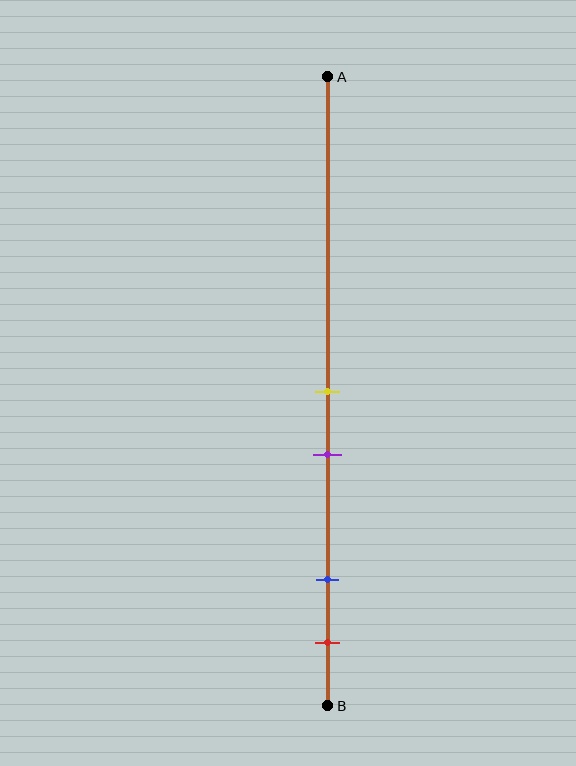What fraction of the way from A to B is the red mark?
The red mark is approximately 90% (0.9) of the way from A to B.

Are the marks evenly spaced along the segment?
No, the marks are not evenly spaced.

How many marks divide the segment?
There are 4 marks dividing the segment.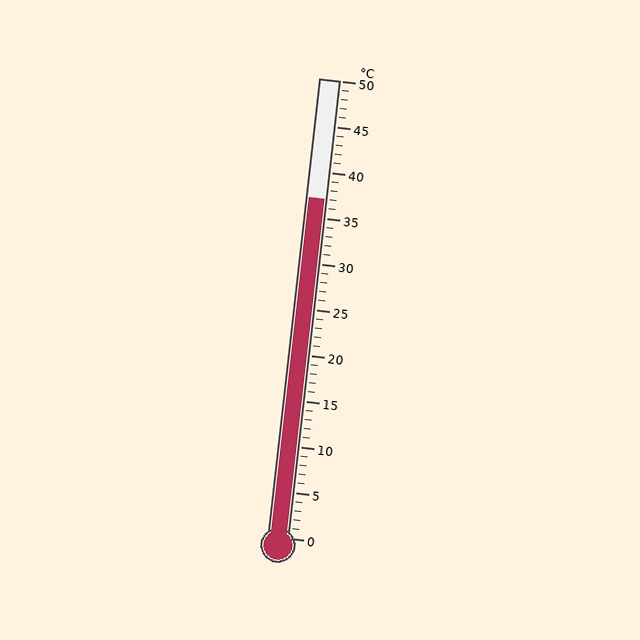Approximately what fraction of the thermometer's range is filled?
The thermometer is filled to approximately 75% of its range.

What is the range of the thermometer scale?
The thermometer scale ranges from 0°C to 50°C.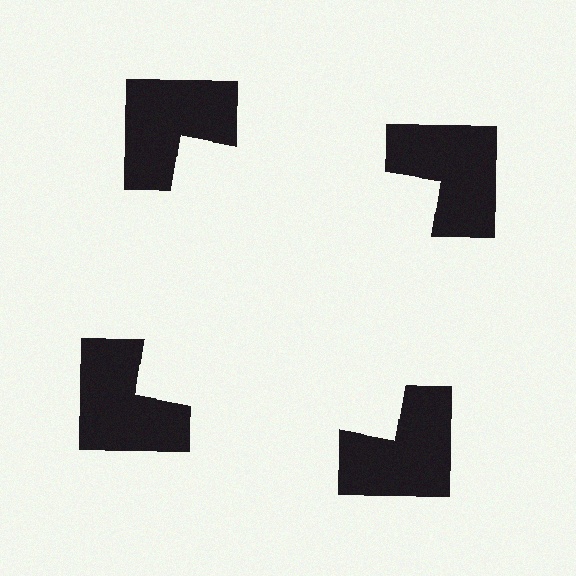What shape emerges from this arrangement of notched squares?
An illusory square — its edges are inferred from the aligned wedge cuts in the notched squares, not physically drawn.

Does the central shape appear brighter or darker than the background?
It typically appears slightly brighter than the background, even though no actual brightness change is drawn.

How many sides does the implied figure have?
4 sides.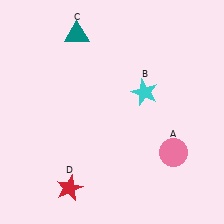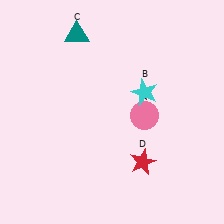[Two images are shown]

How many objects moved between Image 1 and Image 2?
2 objects moved between the two images.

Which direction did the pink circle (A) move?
The pink circle (A) moved up.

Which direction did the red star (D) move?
The red star (D) moved right.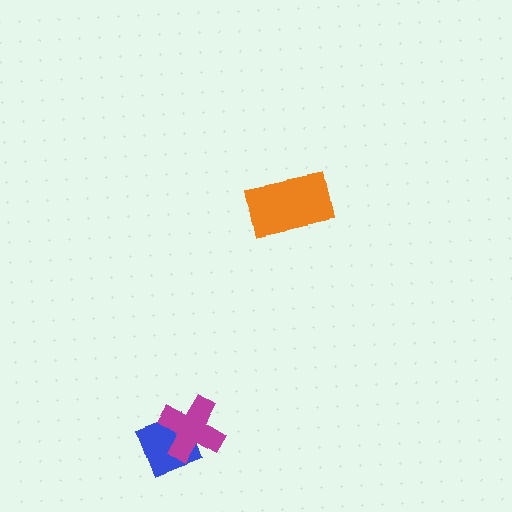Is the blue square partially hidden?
Yes, it is partially covered by another shape.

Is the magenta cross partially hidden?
No, no other shape covers it.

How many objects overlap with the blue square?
1 object overlaps with the blue square.